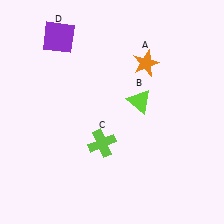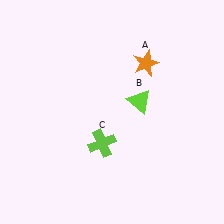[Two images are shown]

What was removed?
The purple square (D) was removed in Image 2.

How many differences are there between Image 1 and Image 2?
There is 1 difference between the two images.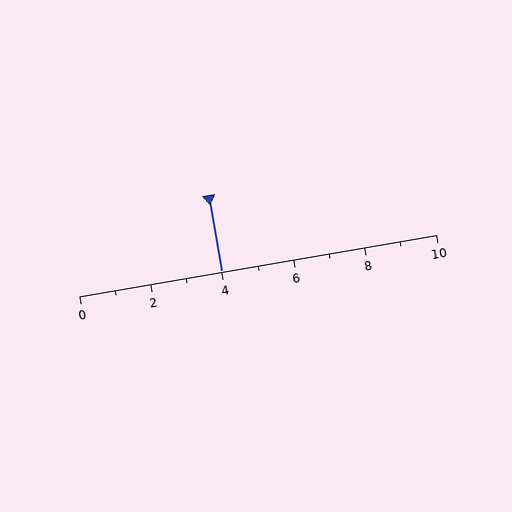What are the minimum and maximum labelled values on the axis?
The axis runs from 0 to 10.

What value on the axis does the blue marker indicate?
The marker indicates approximately 4.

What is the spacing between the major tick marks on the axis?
The major ticks are spaced 2 apart.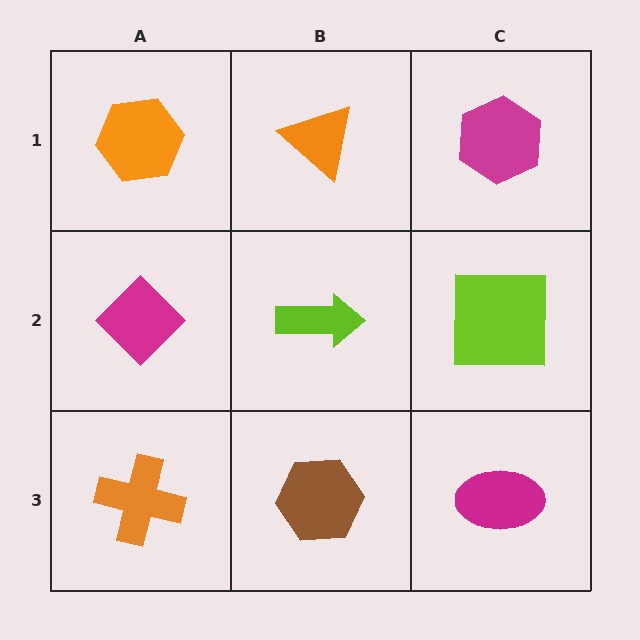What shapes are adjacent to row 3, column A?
A magenta diamond (row 2, column A), a brown hexagon (row 3, column B).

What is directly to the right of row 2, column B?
A lime square.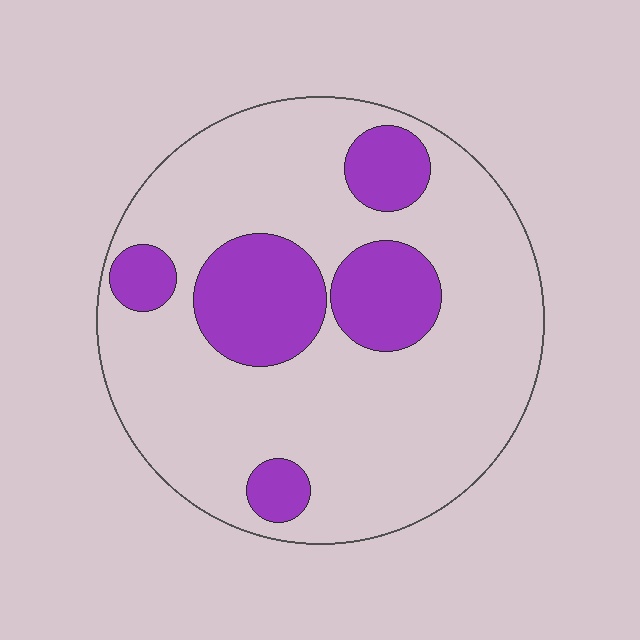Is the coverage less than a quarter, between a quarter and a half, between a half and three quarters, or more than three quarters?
Less than a quarter.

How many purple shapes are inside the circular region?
5.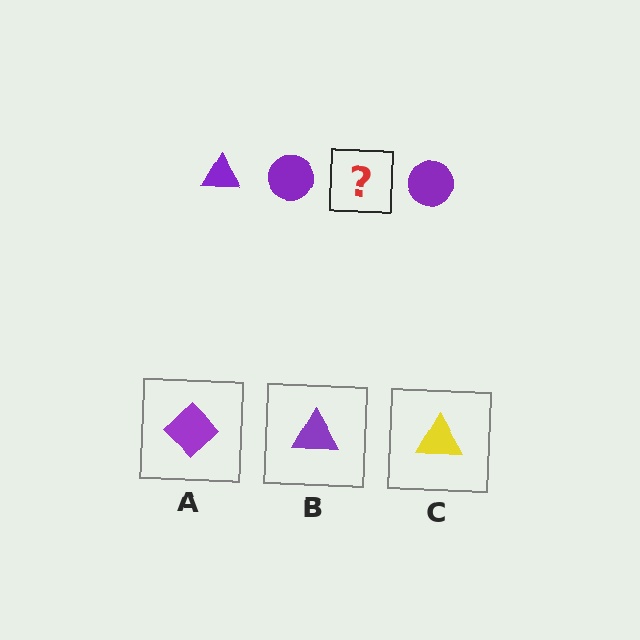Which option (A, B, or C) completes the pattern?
B.